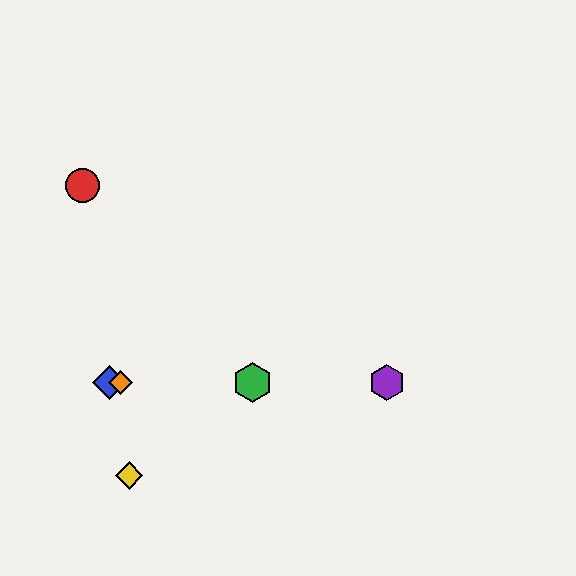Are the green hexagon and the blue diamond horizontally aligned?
Yes, both are at y≈382.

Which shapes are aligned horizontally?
The blue diamond, the green hexagon, the purple hexagon, the orange diamond are aligned horizontally.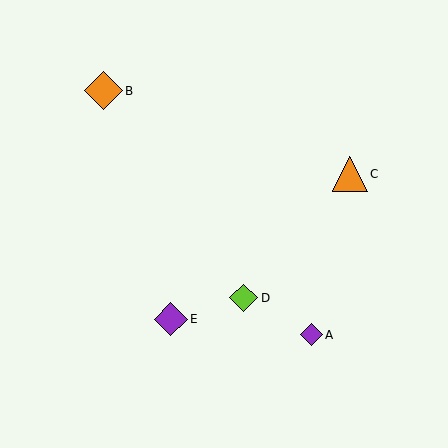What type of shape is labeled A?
Shape A is a purple diamond.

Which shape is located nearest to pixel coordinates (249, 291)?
The lime diamond (labeled D) at (244, 298) is nearest to that location.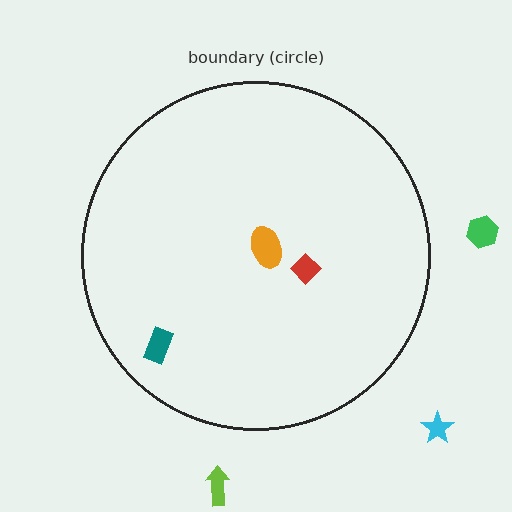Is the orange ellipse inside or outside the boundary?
Inside.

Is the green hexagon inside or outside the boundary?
Outside.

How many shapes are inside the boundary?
3 inside, 3 outside.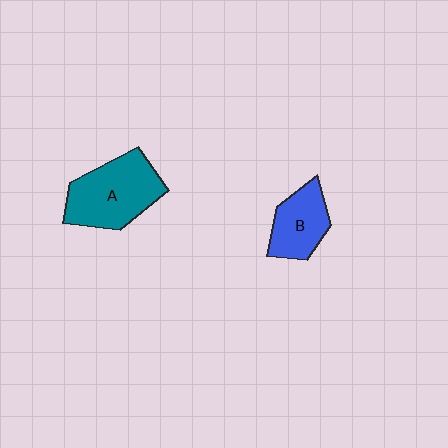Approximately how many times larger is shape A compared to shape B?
Approximately 1.6 times.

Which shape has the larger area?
Shape A (teal).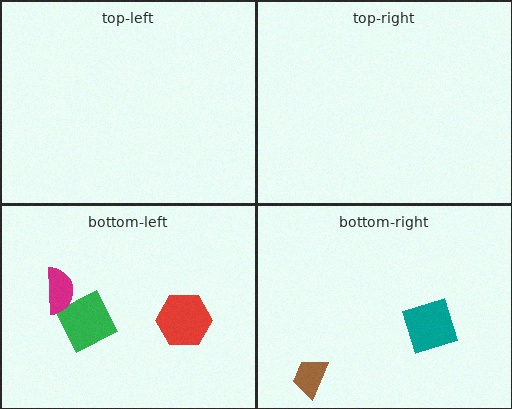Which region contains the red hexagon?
The bottom-left region.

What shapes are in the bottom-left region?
The green diamond, the red hexagon, the magenta semicircle.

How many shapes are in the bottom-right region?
2.